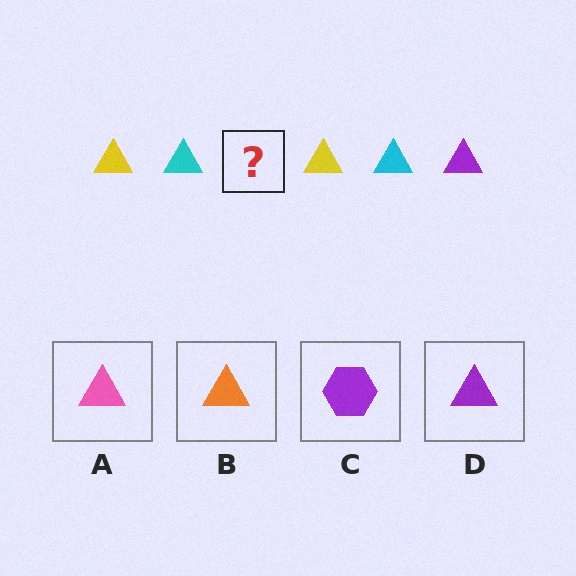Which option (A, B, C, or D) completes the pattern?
D.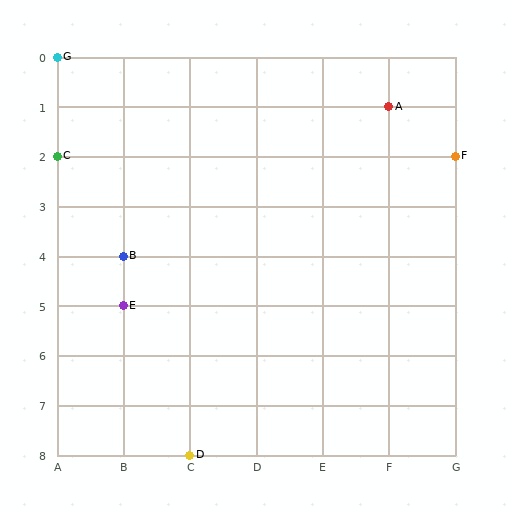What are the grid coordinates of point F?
Point F is at grid coordinates (G, 2).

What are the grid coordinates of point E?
Point E is at grid coordinates (B, 5).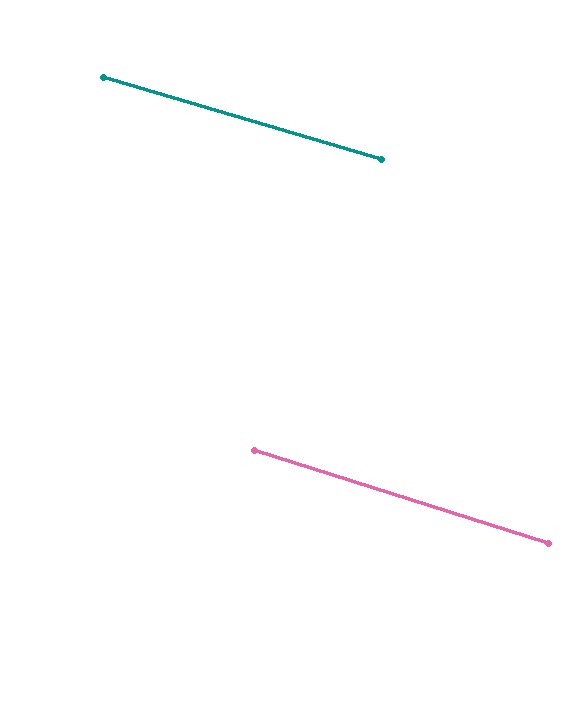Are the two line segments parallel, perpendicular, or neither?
Parallel — their directions differ by only 0.9°.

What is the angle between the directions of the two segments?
Approximately 1 degree.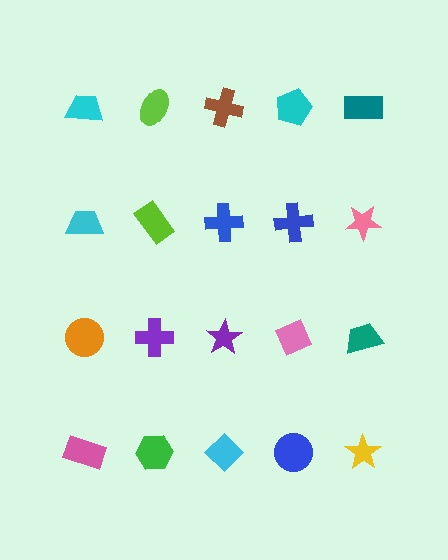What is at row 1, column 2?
A lime ellipse.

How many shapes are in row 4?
5 shapes.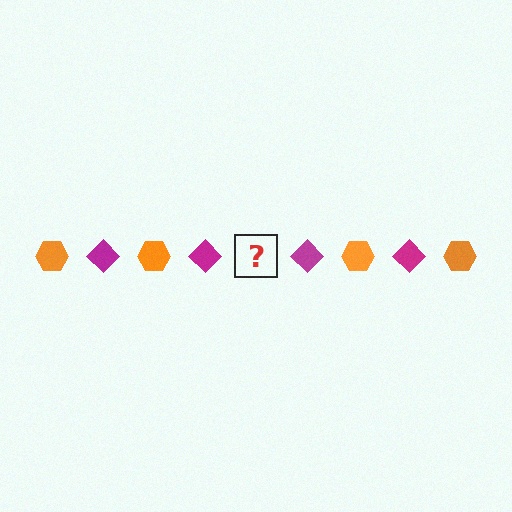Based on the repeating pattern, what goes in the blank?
The blank should be an orange hexagon.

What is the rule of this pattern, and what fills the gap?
The rule is that the pattern alternates between orange hexagon and magenta diamond. The gap should be filled with an orange hexagon.